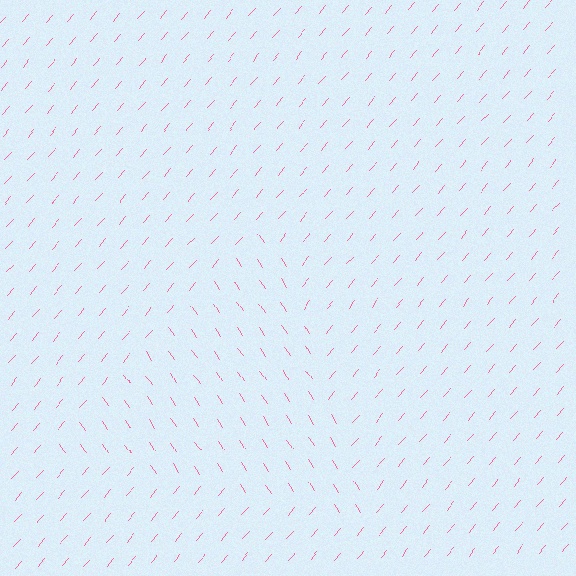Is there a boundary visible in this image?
Yes, there is a texture boundary formed by a change in line orientation.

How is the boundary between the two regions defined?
The boundary is defined purely by a change in line orientation (approximately 75 degrees difference). All lines are the same color and thickness.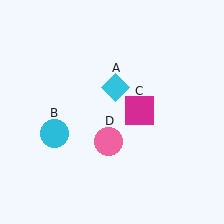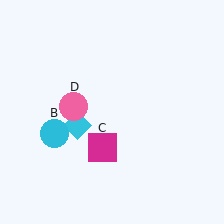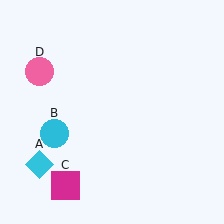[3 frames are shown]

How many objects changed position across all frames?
3 objects changed position: cyan diamond (object A), magenta square (object C), pink circle (object D).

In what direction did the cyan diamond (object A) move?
The cyan diamond (object A) moved down and to the left.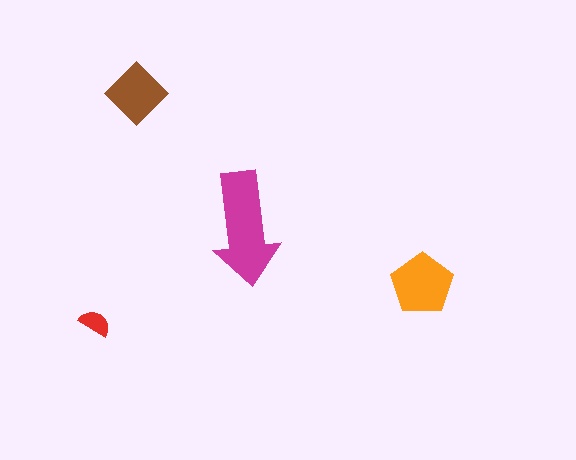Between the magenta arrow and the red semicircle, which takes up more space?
The magenta arrow.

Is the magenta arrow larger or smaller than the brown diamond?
Larger.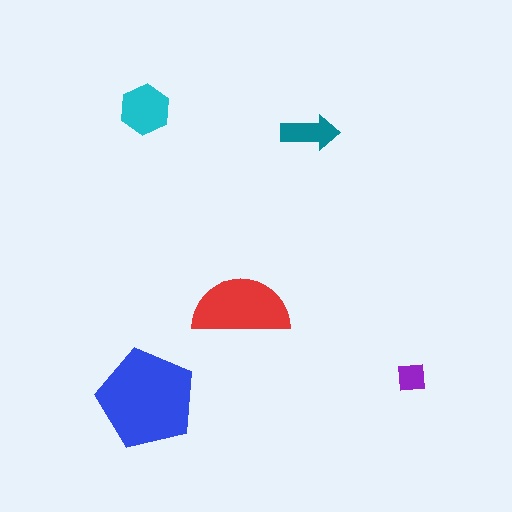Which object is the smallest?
The purple square.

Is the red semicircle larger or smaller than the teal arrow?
Larger.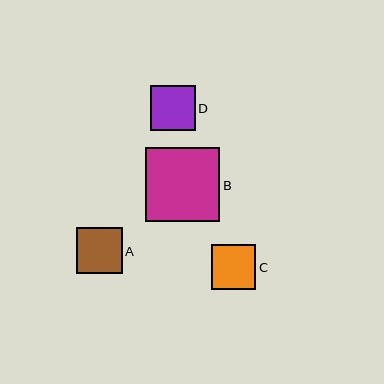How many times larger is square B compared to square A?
Square B is approximately 1.6 times the size of square A.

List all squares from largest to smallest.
From largest to smallest: B, A, C, D.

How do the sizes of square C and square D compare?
Square C and square D are approximately the same size.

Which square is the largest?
Square B is the largest with a size of approximately 74 pixels.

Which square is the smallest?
Square D is the smallest with a size of approximately 44 pixels.